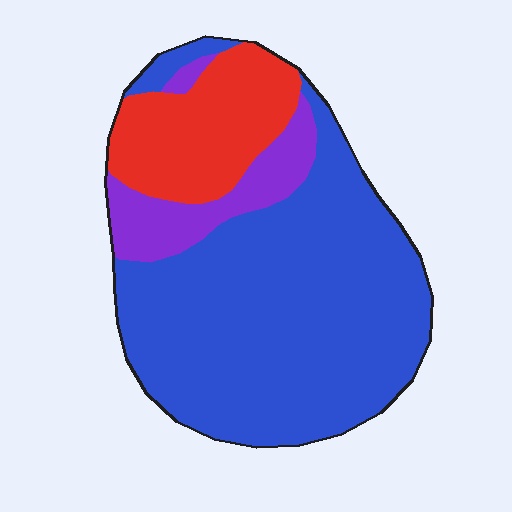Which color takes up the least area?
Purple, at roughly 15%.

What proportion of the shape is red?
Red covers about 20% of the shape.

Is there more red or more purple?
Red.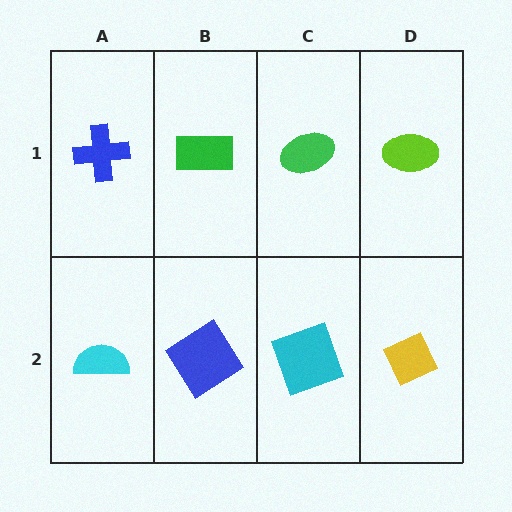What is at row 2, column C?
A cyan square.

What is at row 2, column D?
A yellow diamond.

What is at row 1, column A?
A blue cross.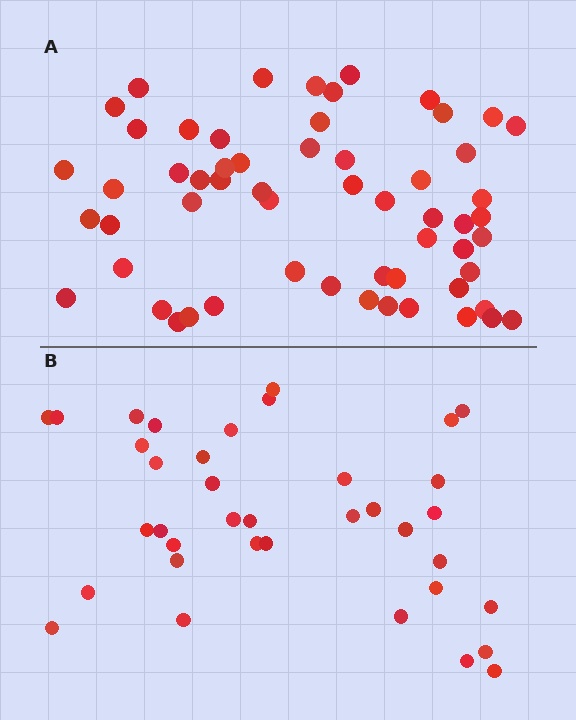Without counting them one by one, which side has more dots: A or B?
Region A (the top region) has more dots.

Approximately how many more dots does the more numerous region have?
Region A has approximately 20 more dots than region B.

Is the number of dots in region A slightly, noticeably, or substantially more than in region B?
Region A has substantially more. The ratio is roughly 1.6 to 1.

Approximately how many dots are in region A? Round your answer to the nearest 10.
About 60 dots. (The exact count is 58, which rounds to 60.)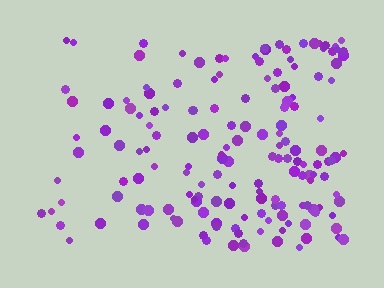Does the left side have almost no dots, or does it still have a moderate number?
Still a moderate number, just noticeably fewer than the right.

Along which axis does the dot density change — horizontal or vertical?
Horizontal.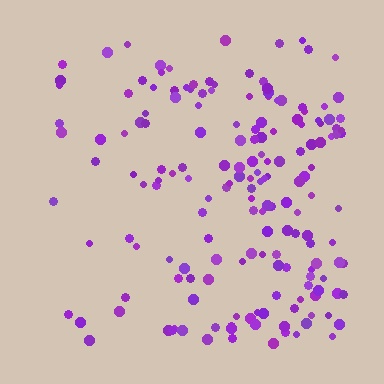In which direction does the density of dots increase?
From left to right, with the right side densest.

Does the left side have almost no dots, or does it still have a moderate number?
Still a moderate number, just noticeably fewer than the right.